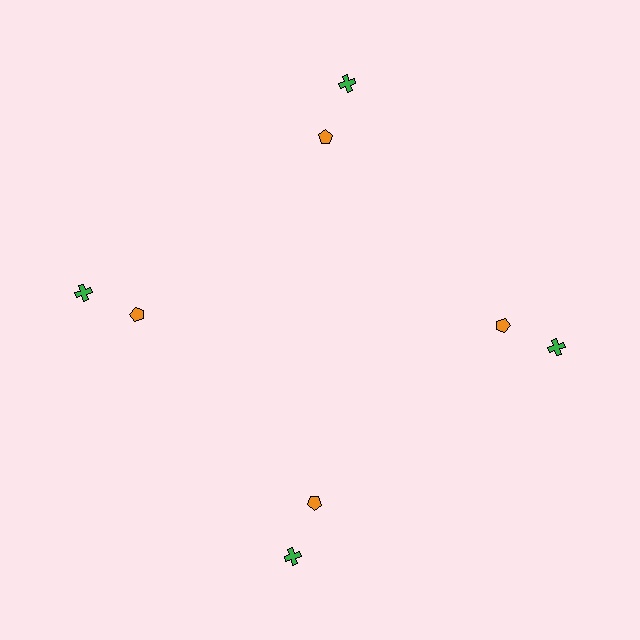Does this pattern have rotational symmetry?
Yes, this pattern has 4-fold rotational symmetry. It looks the same after rotating 90 degrees around the center.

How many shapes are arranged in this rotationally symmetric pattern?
There are 8 shapes, arranged in 4 groups of 2.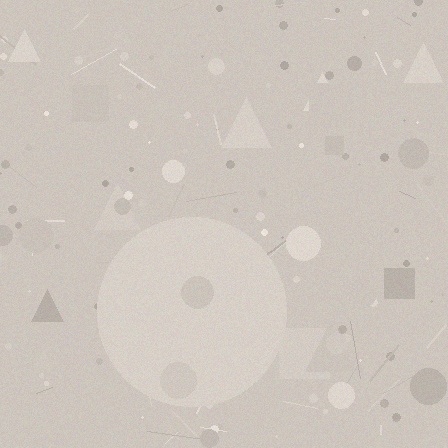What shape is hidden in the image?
A circle is hidden in the image.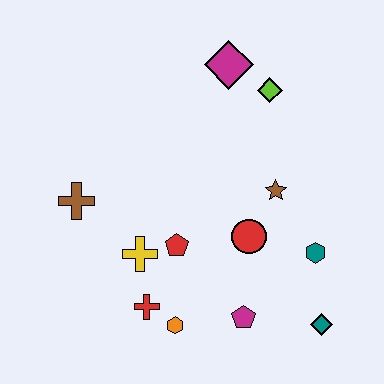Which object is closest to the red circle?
The brown star is closest to the red circle.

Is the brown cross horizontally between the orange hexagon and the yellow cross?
No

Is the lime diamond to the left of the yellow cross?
No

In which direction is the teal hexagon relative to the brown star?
The teal hexagon is below the brown star.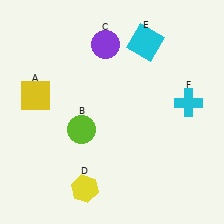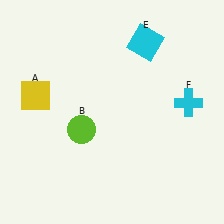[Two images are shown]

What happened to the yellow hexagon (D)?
The yellow hexagon (D) was removed in Image 2. It was in the bottom-left area of Image 1.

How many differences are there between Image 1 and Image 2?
There are 2 differences between the two images.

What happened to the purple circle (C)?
The purple circle (C) was removed in Image 2. It was in the top-left area of Image 1.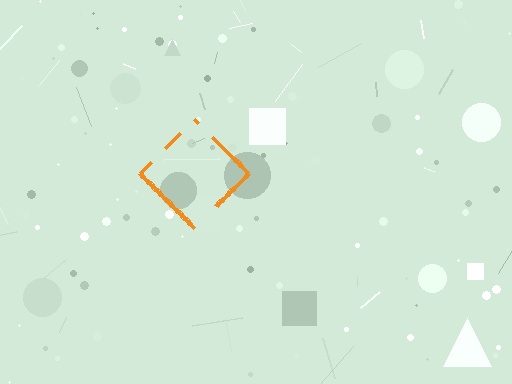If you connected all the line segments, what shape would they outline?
They would outline a diamond.